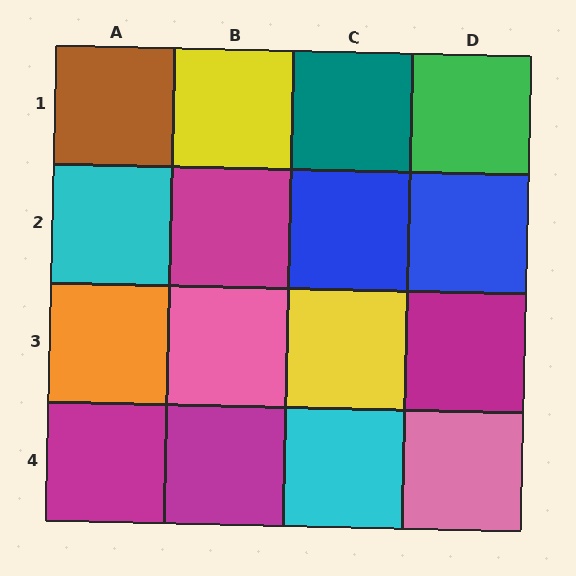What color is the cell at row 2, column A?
Cyan.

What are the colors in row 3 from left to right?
Orange, pink, yellow, magenta.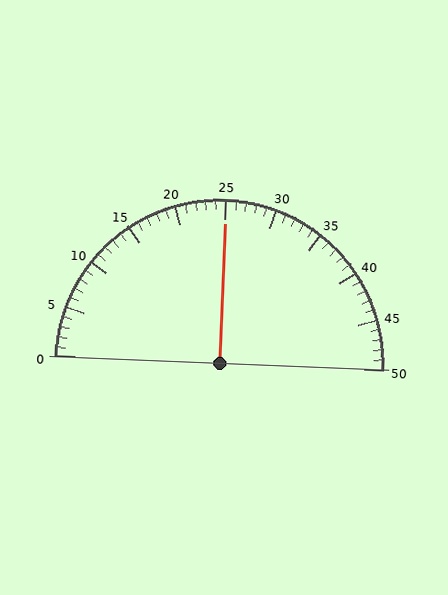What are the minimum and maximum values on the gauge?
The gauge ranges from 0 to 50.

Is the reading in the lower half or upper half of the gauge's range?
The reading is in the upper half of the range (0 to 50).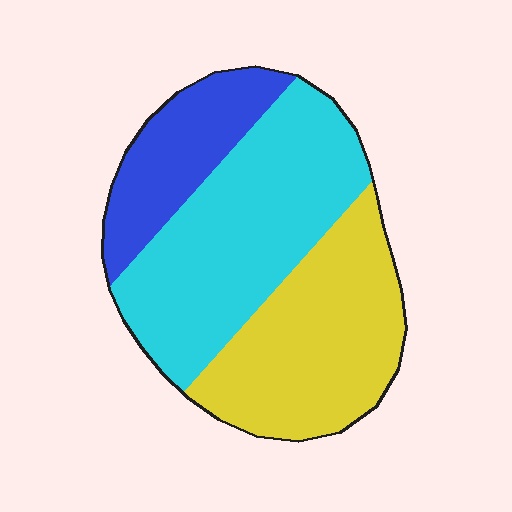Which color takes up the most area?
Cyan, at roughly 45%.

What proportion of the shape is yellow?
Yellow takes up about three eighths (3/8) of the shape.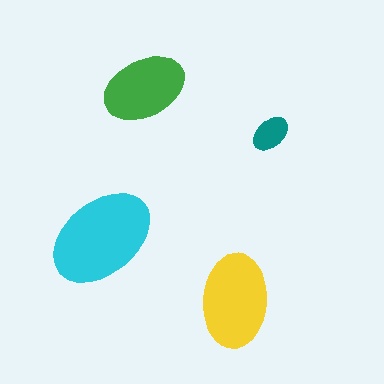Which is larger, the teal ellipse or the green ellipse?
The green one.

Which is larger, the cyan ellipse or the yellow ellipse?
The cyan one.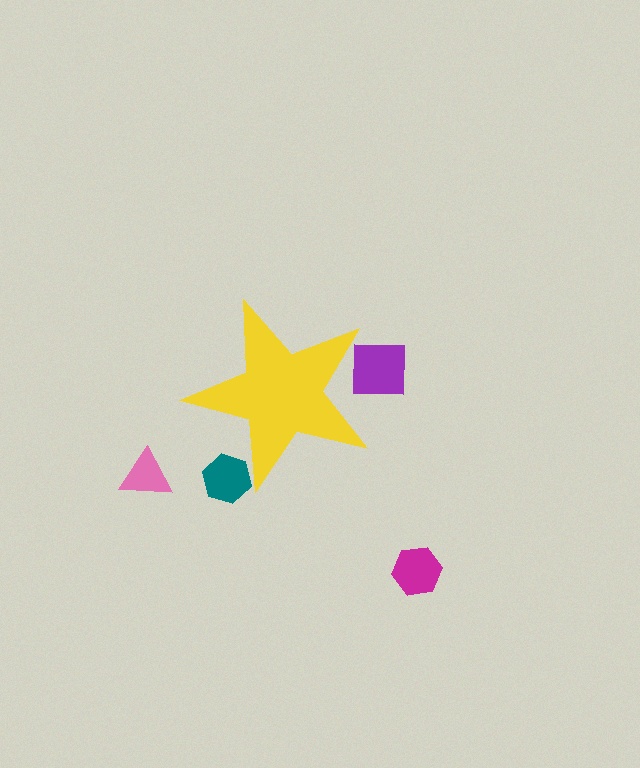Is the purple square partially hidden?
Yes, the purple square is partially hidden behind the yellow star.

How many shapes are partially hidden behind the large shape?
2 shapes are partially hidden.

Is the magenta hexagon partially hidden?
No, the magenta hexagon is fully visible.